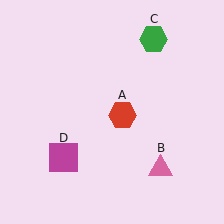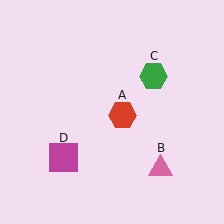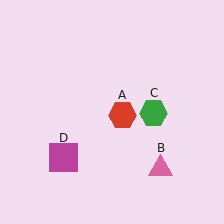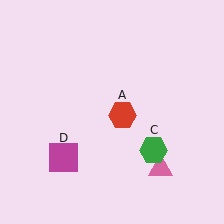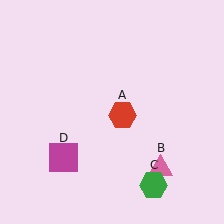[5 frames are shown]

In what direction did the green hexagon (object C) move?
The green hexagon (object C) moved down.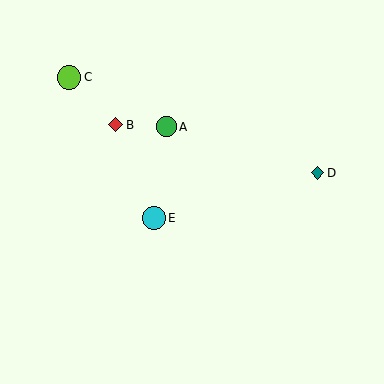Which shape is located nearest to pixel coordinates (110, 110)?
The red diamond (labeled B) at (116, 125) is nearest to that location.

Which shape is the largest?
The lime circle (labeled C) is the largest.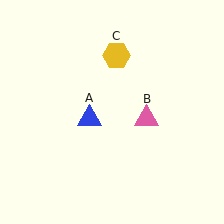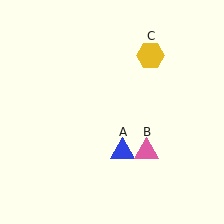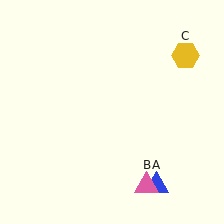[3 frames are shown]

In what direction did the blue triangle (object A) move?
The blue triangle (object A) moved down and to the right.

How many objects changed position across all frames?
3 objects changed position: blue triangle (object A), pink triangle (object B), yellow hexagon (object C).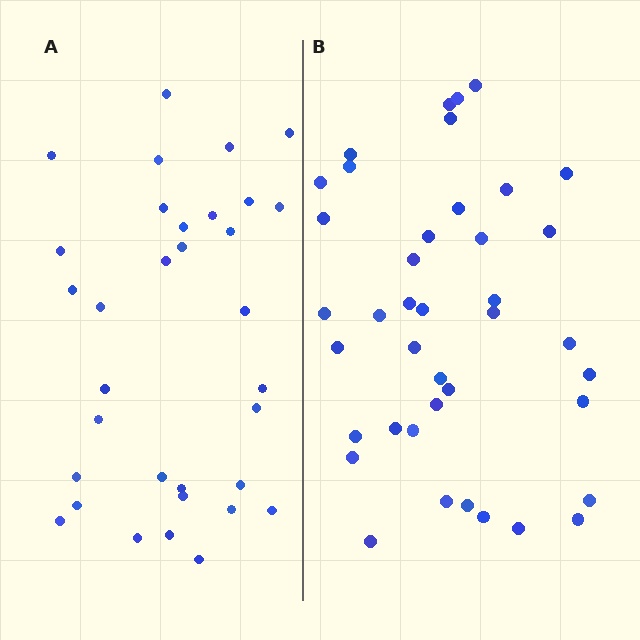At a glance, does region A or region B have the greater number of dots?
Region B (the right region) has more dots.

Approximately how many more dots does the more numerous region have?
Region B has roughly 8 or so more dots than region A.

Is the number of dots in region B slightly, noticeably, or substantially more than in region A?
Region B has only slightly more — the two regions are fairly close. The ratio is roughly 1.2 to 1.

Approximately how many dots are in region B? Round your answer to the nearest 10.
About 40 dots.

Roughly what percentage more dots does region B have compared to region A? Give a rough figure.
About 20% more.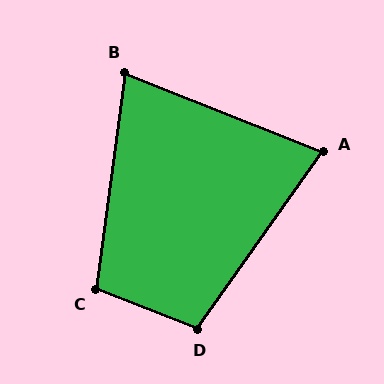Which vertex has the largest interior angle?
D, at approximately 104 degrees.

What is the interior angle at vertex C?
Approximately 104 degrees (obtuse).